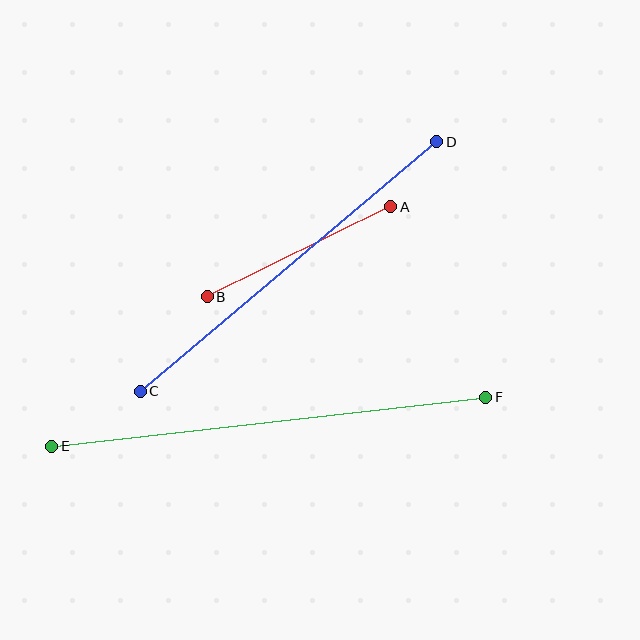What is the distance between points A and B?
The distance is approximately 204 pixels.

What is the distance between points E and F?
The distance is approximately 437 pixels.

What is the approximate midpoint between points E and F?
The midpoint is at approximately (269, 422) pixels.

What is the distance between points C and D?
The distance is approximately 387 pixels.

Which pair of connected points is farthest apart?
Points E and F are farthest apart.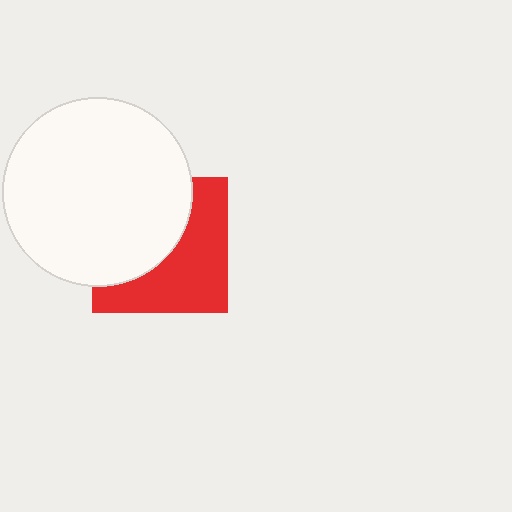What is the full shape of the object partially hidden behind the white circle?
The partially hidden object is a red square.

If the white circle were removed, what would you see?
You would see the complete red square.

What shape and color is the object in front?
The object in front is a white circle.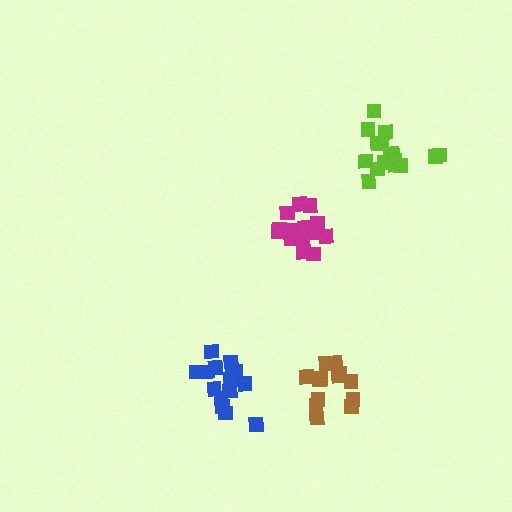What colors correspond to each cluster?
The clusters are colored: magenta, brown, blue, lime.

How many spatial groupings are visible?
There are 4 spatial groupings.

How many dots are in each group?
Group 1: 16 dots, Group 2: 14 dots, Group 3: 15 dots, Group 4: 16 dots (61 total).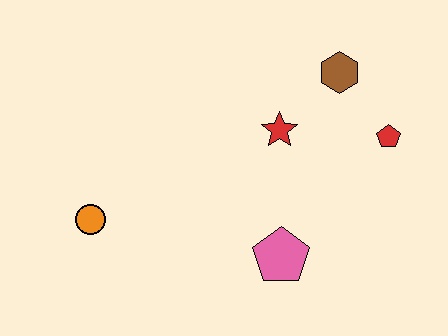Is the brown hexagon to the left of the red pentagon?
Yes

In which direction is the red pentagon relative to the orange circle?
The red pentagon is to the right of the orange circle.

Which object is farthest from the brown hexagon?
The orange circle is farthest from the brown hexagon.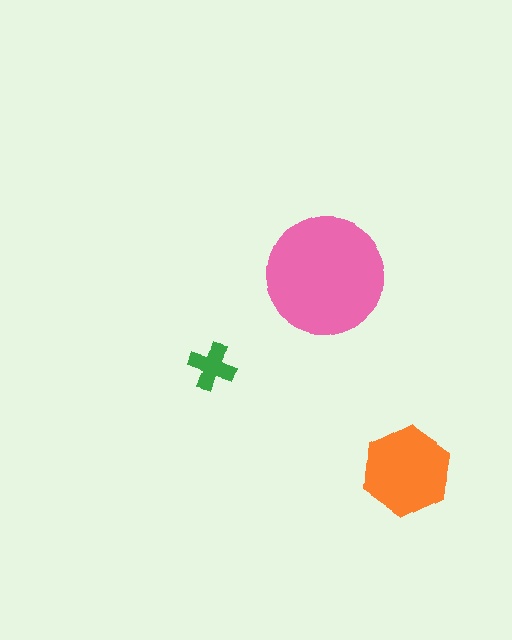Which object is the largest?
The pink circle.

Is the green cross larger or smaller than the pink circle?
Smaller.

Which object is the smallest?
The green cross.